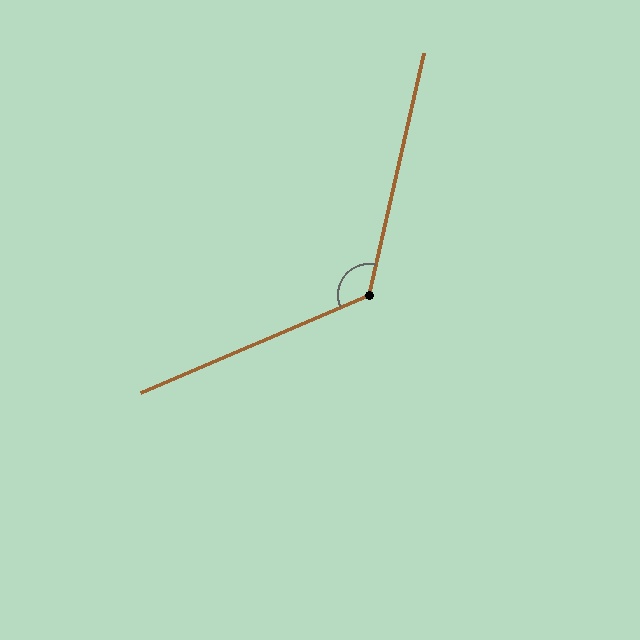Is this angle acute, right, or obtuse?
It is obtuse.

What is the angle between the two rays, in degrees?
Approximately 126 degrees.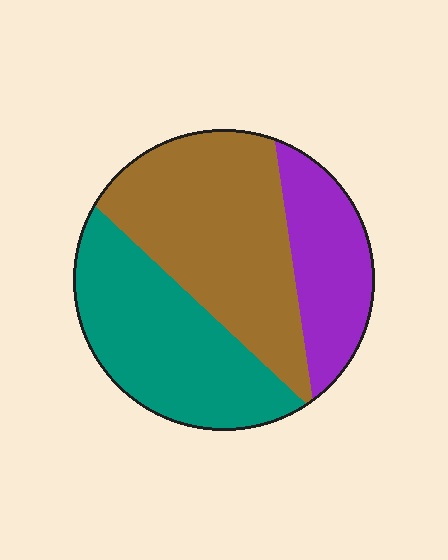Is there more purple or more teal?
Teal.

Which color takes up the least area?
Purple, at roughly 20%.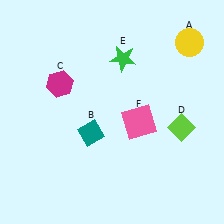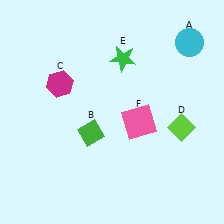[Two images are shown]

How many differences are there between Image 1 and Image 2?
There are 2 differences between the two images.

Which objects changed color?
A changed from yellow to cyan. B changed from teal to green.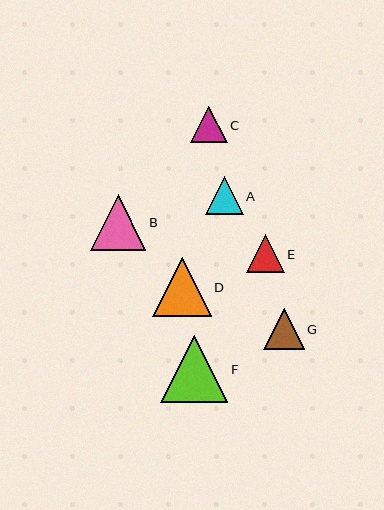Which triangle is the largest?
Triangle F is the largest with a size of approximately 67 pixels.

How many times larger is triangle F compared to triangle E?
Triangle F is approximately 1.8 times the size of triangle E.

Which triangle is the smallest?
Triangle C is the smallest with a size of approximately 37 pixels.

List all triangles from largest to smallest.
From largest to smallest: F, D, B, G, A, E, C.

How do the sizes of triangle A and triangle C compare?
Triangle A and triangle C are approximately the same size.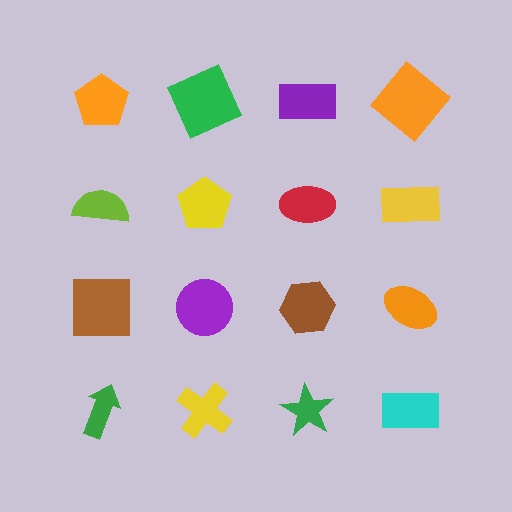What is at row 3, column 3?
A brown hexagon.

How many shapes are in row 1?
4 shapes.